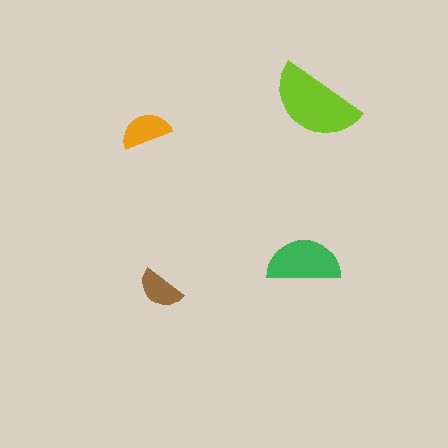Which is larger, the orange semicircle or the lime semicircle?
The lime one.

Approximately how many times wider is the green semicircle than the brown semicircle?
About 1.5 times wider.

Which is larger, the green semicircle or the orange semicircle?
The green one.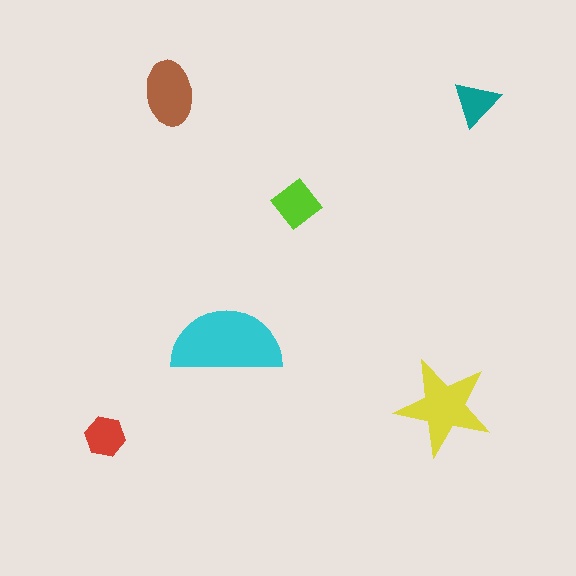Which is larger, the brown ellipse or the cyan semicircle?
The cyan semicircle.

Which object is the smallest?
The teal triangle.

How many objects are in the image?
There are 6 objects in the image.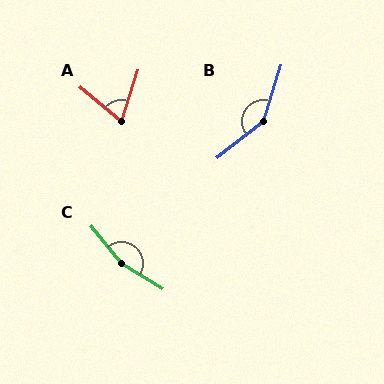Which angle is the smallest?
A, at approximately 68 degrees.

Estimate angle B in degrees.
Approximately 145 degrees.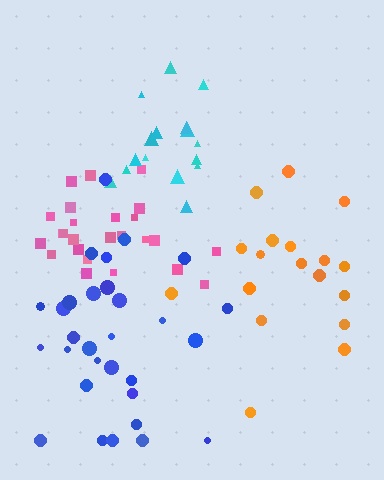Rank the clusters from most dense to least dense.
cyan, pink, blue, orange.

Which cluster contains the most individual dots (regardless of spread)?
Blue (30).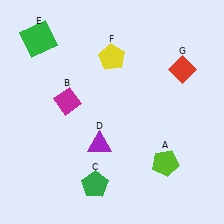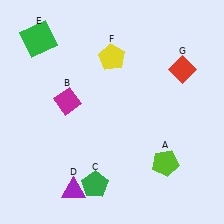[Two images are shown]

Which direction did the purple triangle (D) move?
The purple triangle (D) moved down.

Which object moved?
The purple triangle (D) moved down.